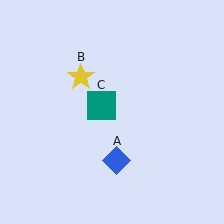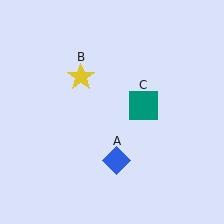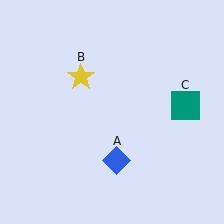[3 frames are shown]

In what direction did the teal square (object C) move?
The teal square (object C) moved right.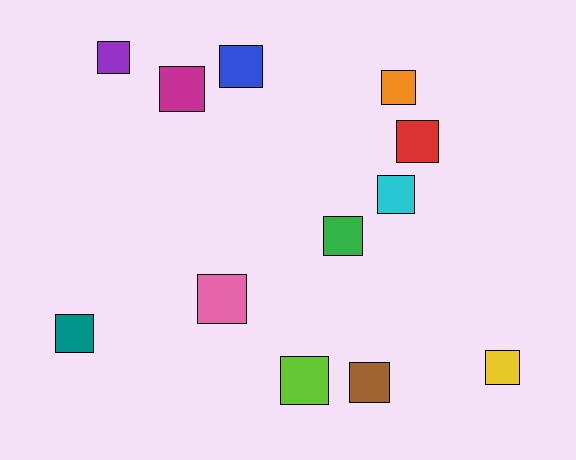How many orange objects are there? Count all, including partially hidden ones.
There is 1 orange object.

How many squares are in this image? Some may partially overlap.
There are 12 squares.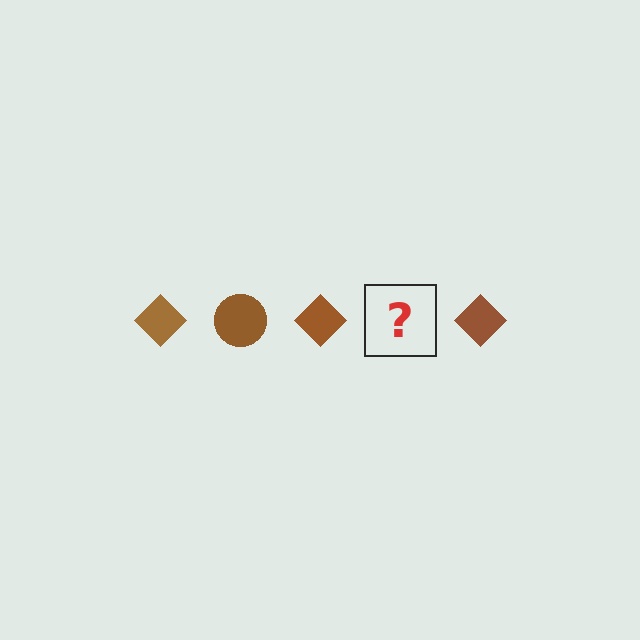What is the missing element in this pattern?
The missing element is a brown circle.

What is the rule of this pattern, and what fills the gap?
The rule is that the pattern cycles through diamond, circle shapes in brown. The gap should be filled with a brown circle.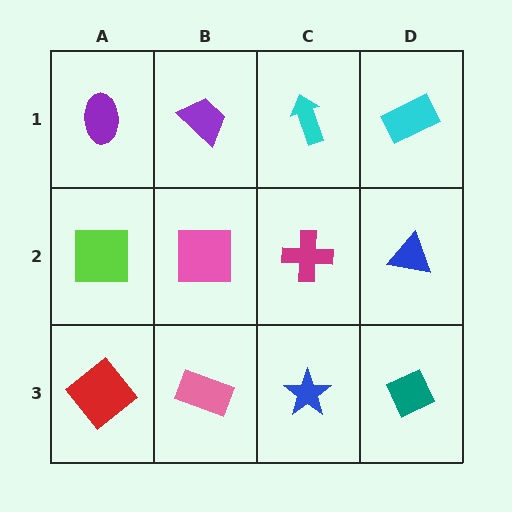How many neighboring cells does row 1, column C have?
3.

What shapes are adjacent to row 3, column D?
A blue triangle (row 2, column D), a blue star (row 3, column C).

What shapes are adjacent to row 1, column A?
A lime square (row 2, column A), a purple trapezoid (row 1, column B).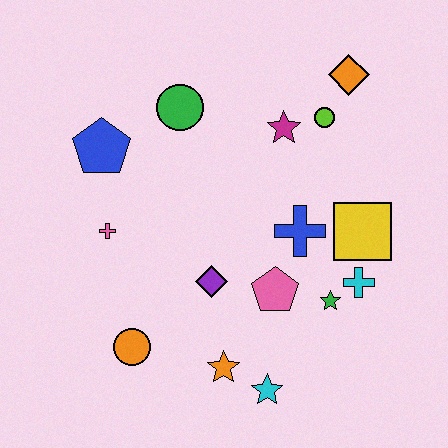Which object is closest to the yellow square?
The cyan cross is closest to the yellow square.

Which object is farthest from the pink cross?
The orange diamond is farthest from the pink cross.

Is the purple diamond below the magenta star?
Yes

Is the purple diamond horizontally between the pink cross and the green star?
Yes